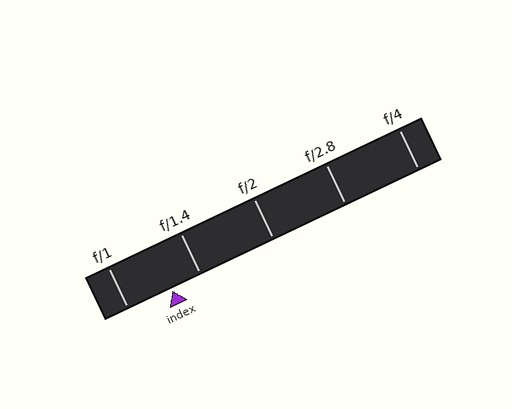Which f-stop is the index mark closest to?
The index mark is closest to f/1.4.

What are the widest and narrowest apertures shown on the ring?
The widest aperture shown is f/1 and the narrowest is f/4.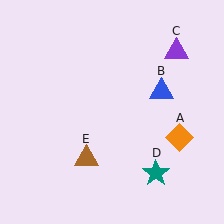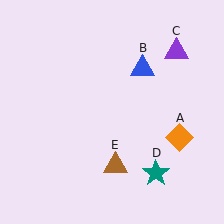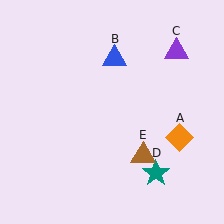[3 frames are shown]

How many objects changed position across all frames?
2 objects changed position: blue triangle (object B), brown triangle (object E).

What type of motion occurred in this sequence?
The blue triangle (object B), brown triangle (object E) rotated counterclockwise around the center of the scene.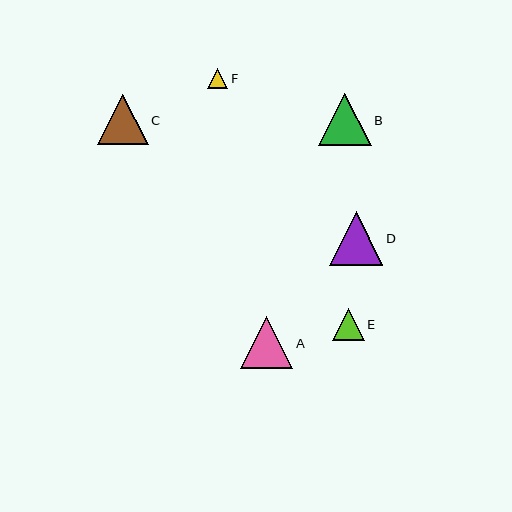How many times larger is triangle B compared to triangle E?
Triangle B is approximately 1.7 times the size of triangle E.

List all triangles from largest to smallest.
From largest to smallest: D, B, A, C, E, F.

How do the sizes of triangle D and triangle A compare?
Triangle D and triangle A are approximately the same size.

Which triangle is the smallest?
Triangle F is the smallest with a size of approximately 20 pixels.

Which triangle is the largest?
Triangle D is the largest with a size of approximately 54 pixels.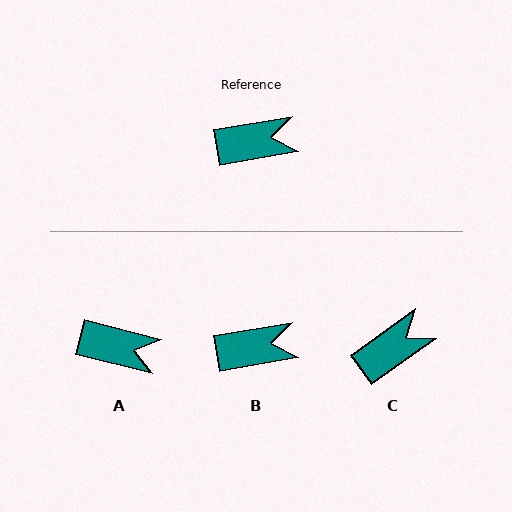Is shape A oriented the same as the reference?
No, it is off by about 24 degrees.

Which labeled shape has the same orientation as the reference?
B.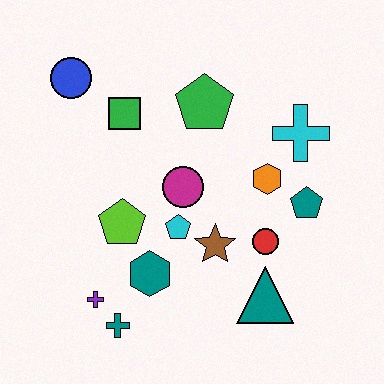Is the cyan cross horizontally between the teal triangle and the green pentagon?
No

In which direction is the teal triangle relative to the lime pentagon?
The teal triangle is to the right of the lime pentagon.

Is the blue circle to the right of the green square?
No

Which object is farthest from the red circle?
The blue circle is farthest from the red circle.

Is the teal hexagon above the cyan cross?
No